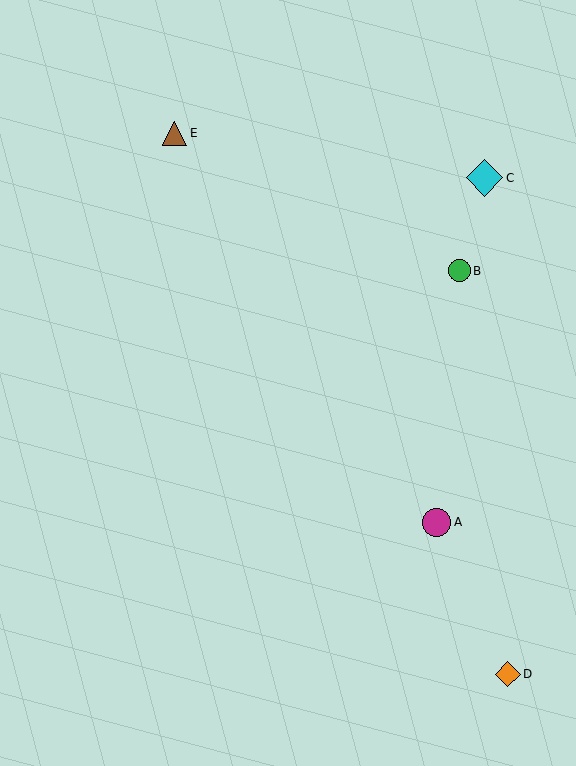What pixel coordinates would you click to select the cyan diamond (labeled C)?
Click at (485, 178) to select the cyan diamond C.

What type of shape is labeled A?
Shape A is a magenta circle.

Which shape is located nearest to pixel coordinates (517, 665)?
The orange diamond (labeled D) at (508, 674) is nearest to that location.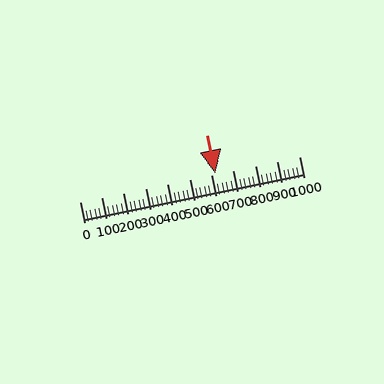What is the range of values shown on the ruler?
The ruler shows values from 0 to 1000.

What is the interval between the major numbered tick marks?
The major tick marks are spaced 100 units apart.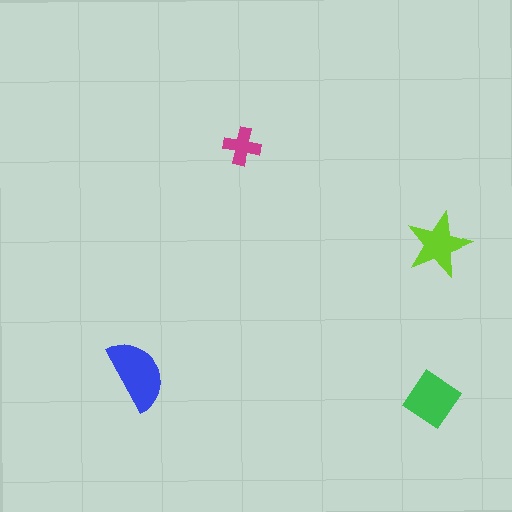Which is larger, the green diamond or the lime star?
The green diamond.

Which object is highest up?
The magenta cross is topmost.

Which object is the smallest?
The magenta cross.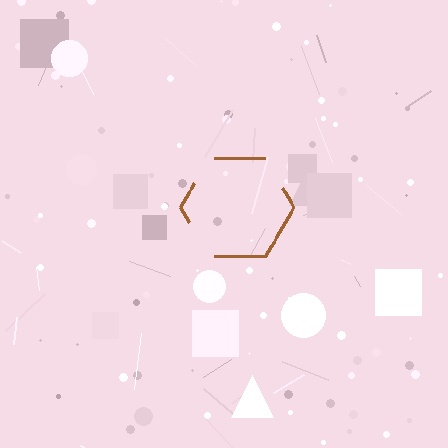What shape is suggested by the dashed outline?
The dashed outline suggests a hexagon.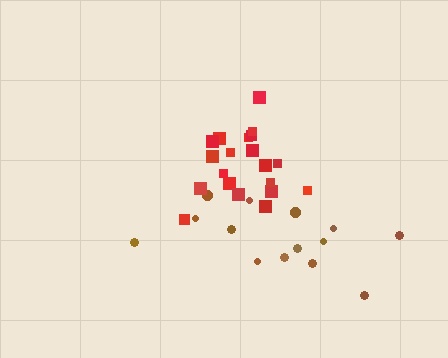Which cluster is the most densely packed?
Red.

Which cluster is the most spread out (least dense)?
Brown.